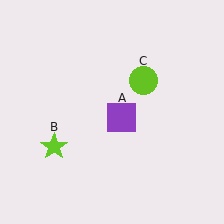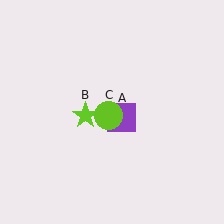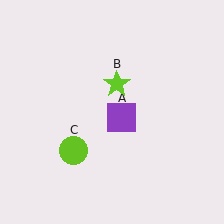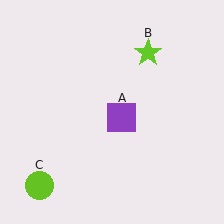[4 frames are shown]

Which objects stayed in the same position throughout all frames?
Purple square (object A) remained stationary.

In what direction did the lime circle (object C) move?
The lime circle (object C) moved down and to the left.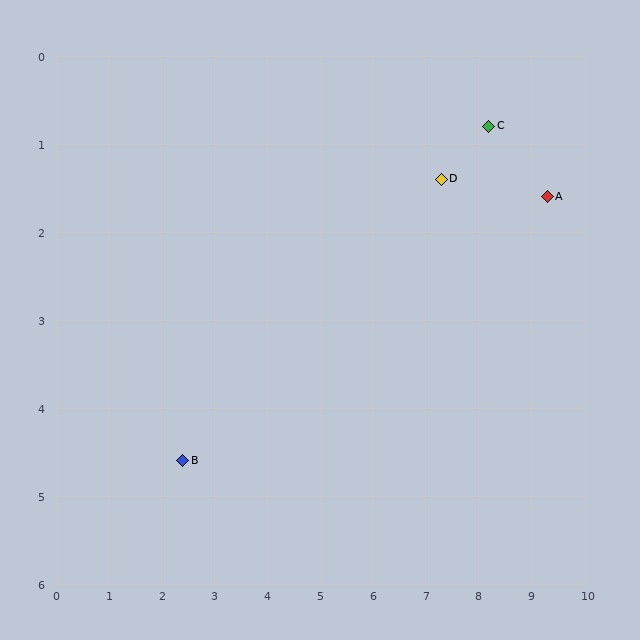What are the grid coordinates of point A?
Point A is at approximately (9.3, 1.6).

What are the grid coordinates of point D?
Point D is at approximately (7.3, 1.4).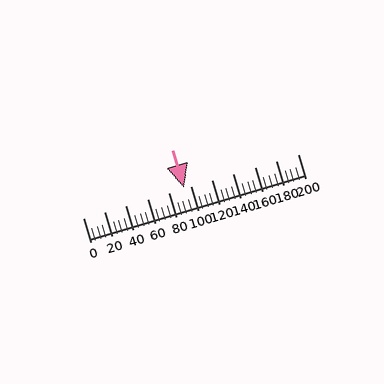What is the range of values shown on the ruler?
The ruler shows values from 0 to 200.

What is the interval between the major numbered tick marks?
The major tick marks are spaced 20 units apart.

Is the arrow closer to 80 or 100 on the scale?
The arrow is closer to 100.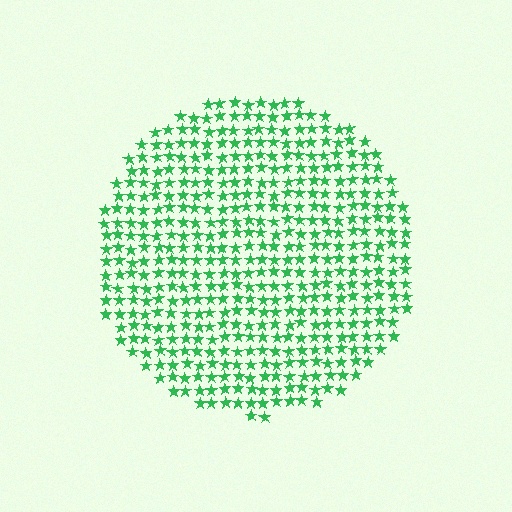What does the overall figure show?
The overall figure shows a circle.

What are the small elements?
The small elements are stars.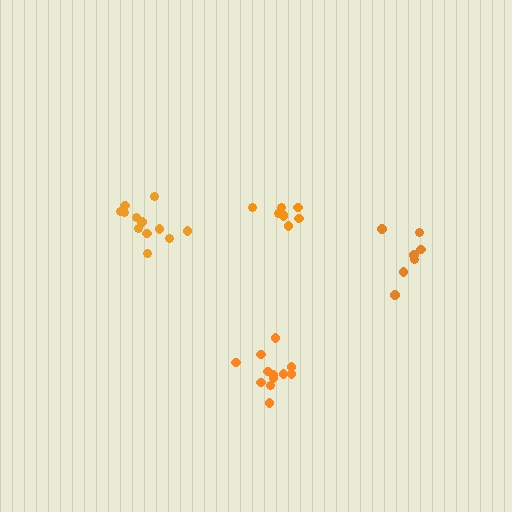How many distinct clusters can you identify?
There are 4 distinct clusters.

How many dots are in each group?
Group 1: 8 dots, Group 2: 12 dots, Group 3: 12 dots, Group 4: 7 dots (39 total).